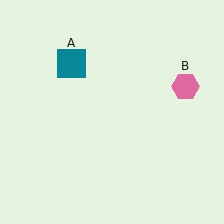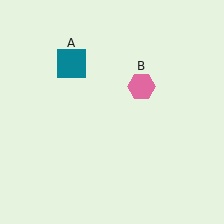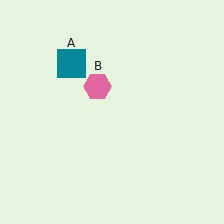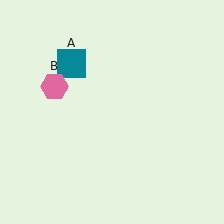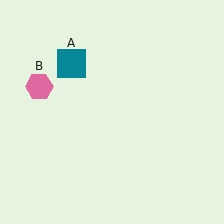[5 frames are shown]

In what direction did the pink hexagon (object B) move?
The pink hexagon (object B) moved left.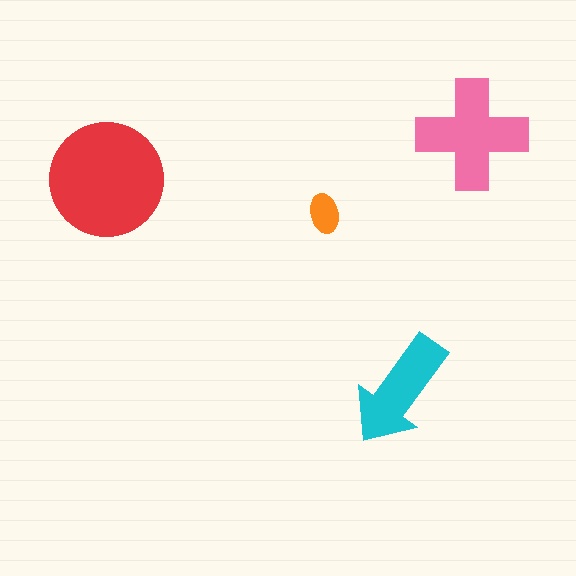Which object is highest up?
The pink cross is topmost.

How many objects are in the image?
There are 4 objects in the image.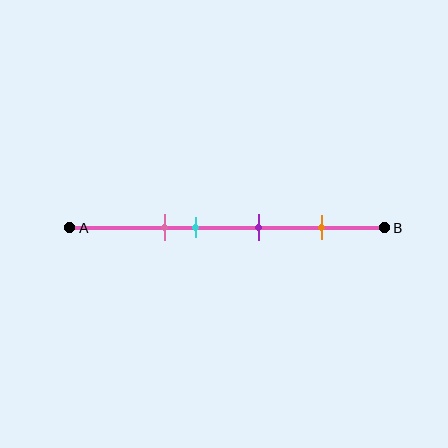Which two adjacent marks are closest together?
The pink and cyan marks are the closest adjacent pair.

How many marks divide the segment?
There are 4 marks dividing the segment.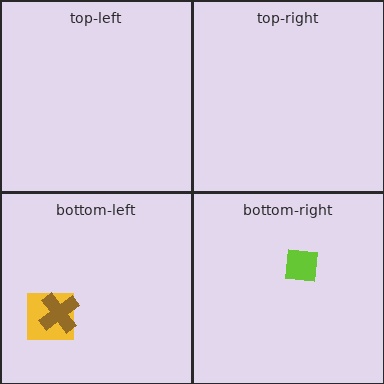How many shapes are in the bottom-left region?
2.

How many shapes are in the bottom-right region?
1.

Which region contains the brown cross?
The bottom-left region.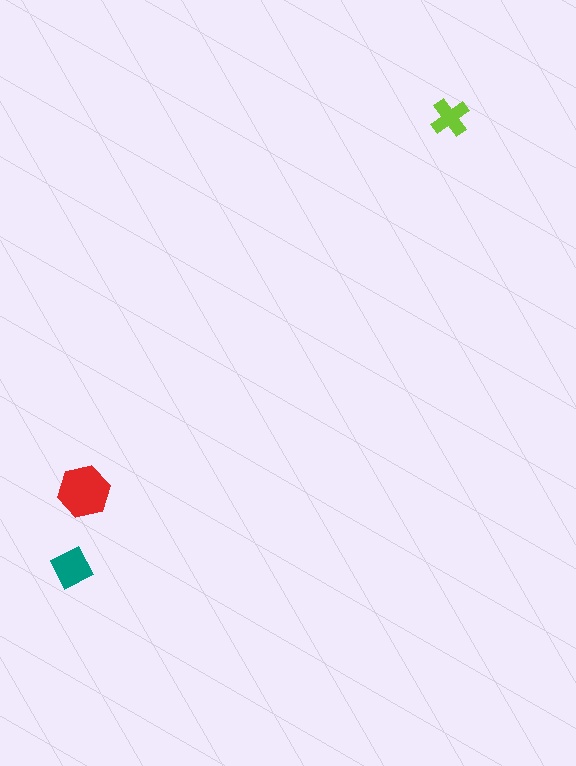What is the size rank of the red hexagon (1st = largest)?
1st.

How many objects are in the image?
There are 3 objects in the image.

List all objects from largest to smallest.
The red hexagon, the teal square, the lime cross.